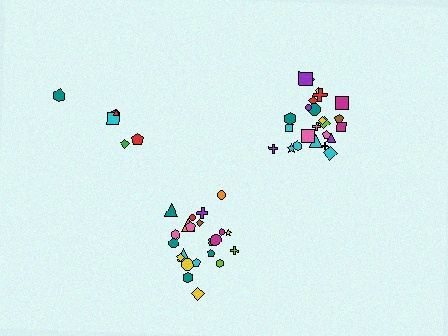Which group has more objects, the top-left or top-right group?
The top-right group.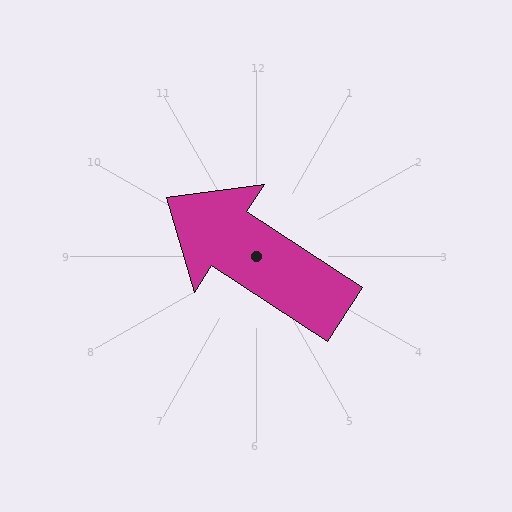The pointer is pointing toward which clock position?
Roughly 10 o'clock.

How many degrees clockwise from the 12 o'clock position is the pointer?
Approximately 303 degrees.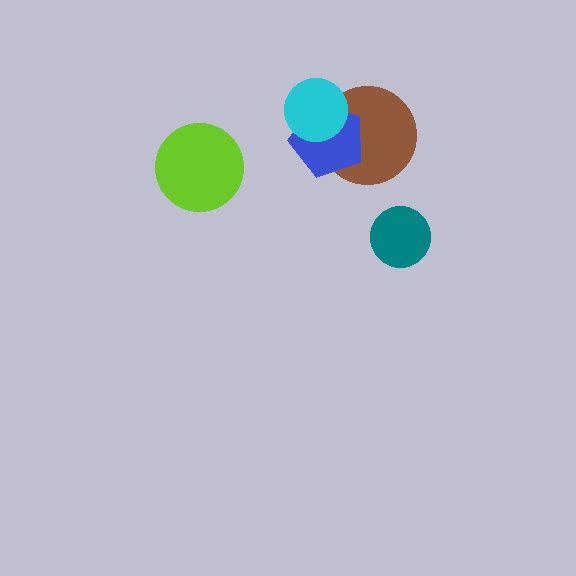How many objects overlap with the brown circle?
2 objects overlap with the brown circle.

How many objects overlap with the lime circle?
0 objects overlap with the lime circle.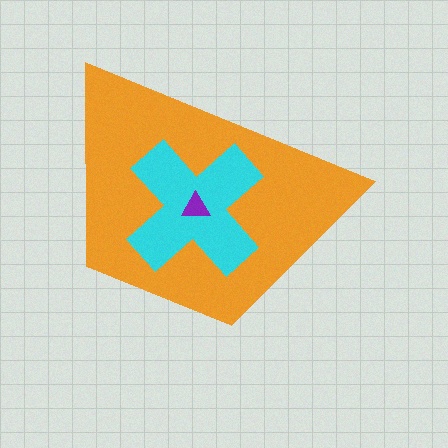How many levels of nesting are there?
3.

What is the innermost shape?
The purple triangle.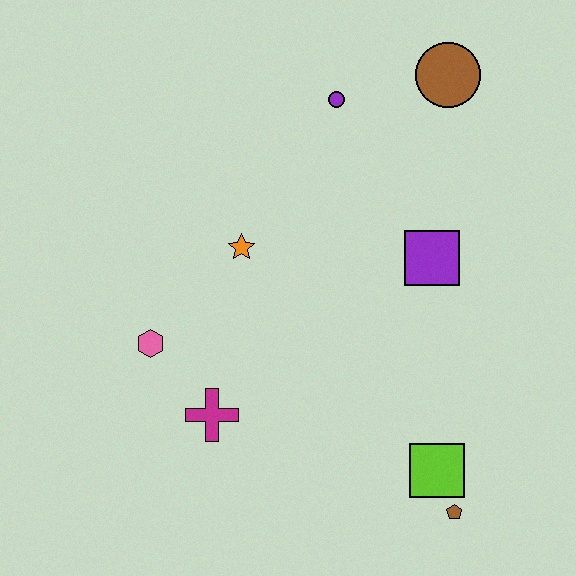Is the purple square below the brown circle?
Yes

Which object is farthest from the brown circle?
The brown pentagon is farthest from the brown circle.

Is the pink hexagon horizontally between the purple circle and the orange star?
No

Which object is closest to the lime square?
The brown pentagon is closest to the lime square.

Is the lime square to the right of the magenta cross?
Yes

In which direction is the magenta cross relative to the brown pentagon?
The magenta cross is to the left of the brown pentagon.